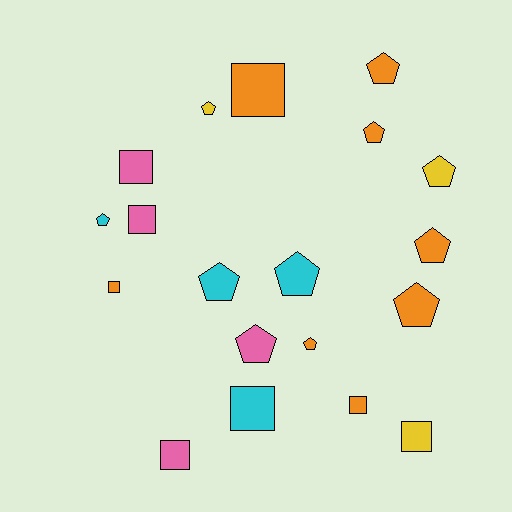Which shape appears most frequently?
Pentagon, with 11 objects.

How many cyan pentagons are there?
There are 3 cyan pentagons.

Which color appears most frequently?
Orange, with 8 objects.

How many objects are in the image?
There are 19 objects.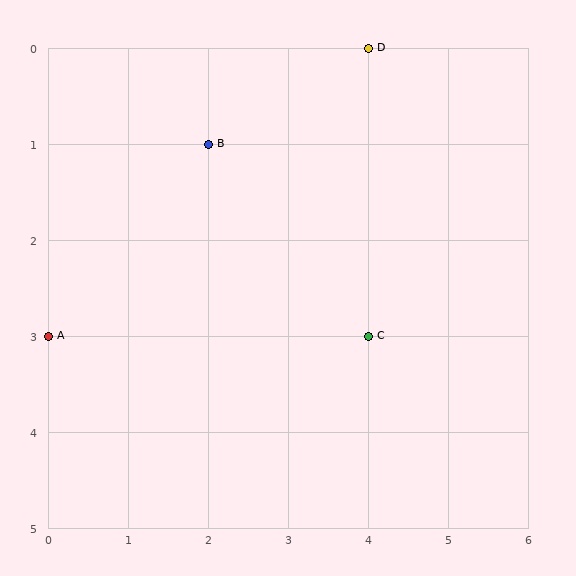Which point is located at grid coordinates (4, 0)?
Point D is at (4, 0).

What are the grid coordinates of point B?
Point B is at grid coordinates (2, 1).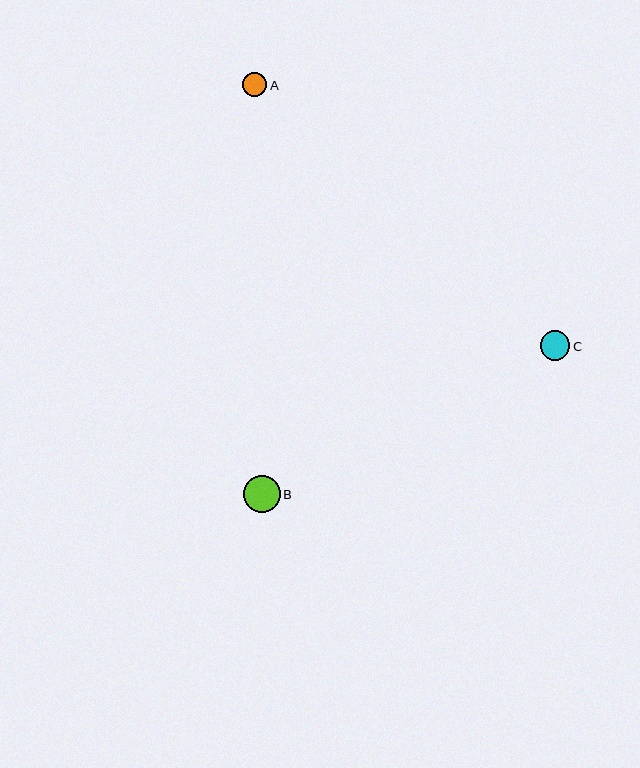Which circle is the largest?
Circle B is the largest with a size of approximately 36 pixels.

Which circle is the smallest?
Circle A is the smallest with a size of approximately 24 pixels.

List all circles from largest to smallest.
From largest to smallest: B, C, A.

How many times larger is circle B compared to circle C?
Circle B is approximately 1.2 times the size of circle C.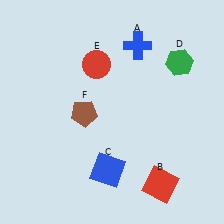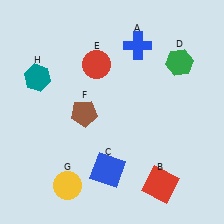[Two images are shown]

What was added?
A yellow circle (G), a teal hexagon (H) were added in Image 2.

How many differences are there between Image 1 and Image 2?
There are 2 differences between the two images.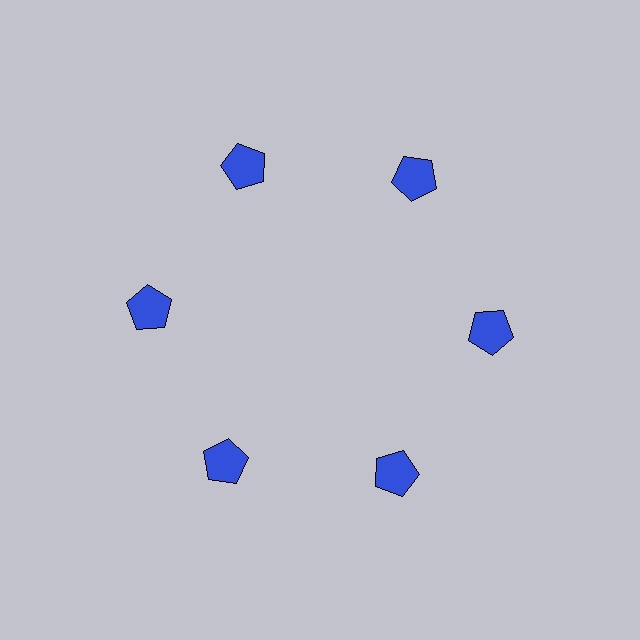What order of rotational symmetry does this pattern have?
This pattern has 6-fold rotational symmetry.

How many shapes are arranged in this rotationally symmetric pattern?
There are 6 shapes, arranged in 6 groups of 1.